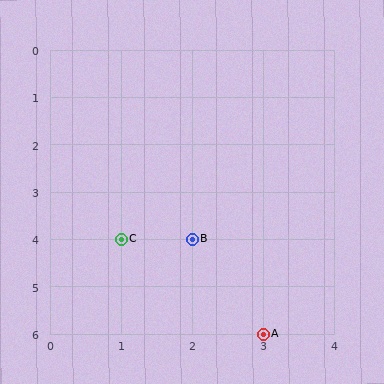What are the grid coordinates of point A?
Point A is at grid coordinates (3, 6).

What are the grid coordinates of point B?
Point B is at grid coordinates (2, 4).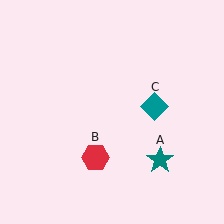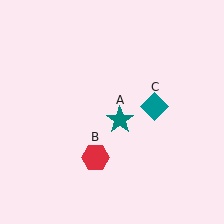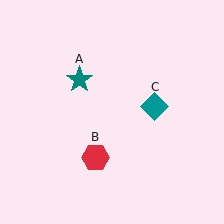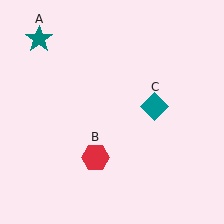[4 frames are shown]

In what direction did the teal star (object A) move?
The teal star (object A) moved up and to the left.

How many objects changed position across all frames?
1 object changed position: teal star (object A).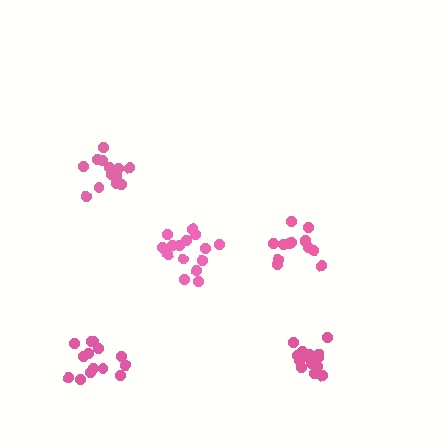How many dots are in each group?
Group 1: 17 dots, Group 2: 14 dots, Group 3: 16 dots, Group 4: 13 dots, Group 5: 15 dots (75 total).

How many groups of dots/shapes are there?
There are 5 groups.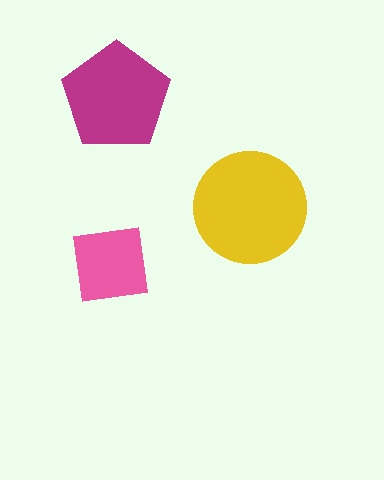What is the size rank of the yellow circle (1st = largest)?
1st.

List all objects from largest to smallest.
The yellow circle, the magenta pentagon, the pink square.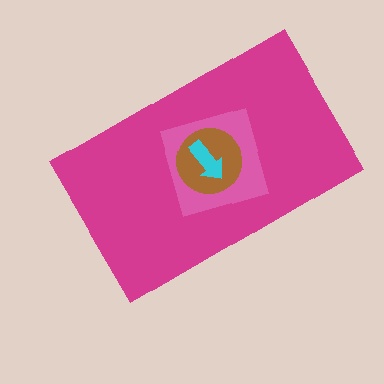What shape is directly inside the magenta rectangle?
The pink diamond.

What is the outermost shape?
The magenta rectangle.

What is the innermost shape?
The cyan arrow.